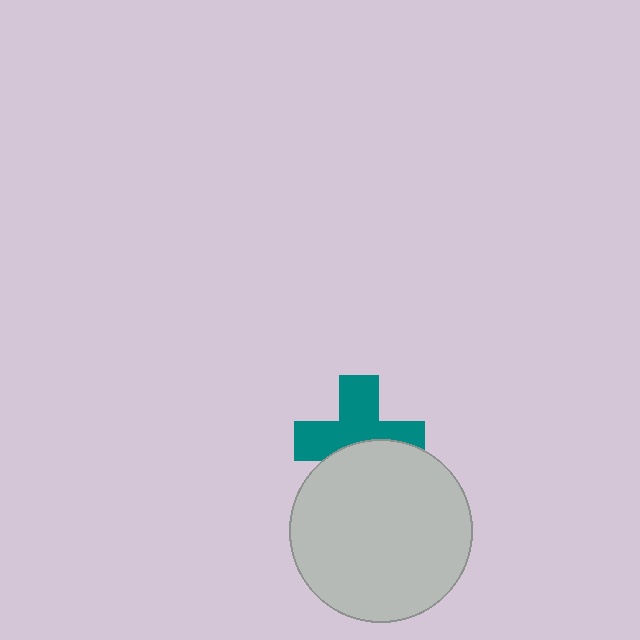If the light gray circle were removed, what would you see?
You would see the complete teal cross.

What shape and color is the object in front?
The object in front is a light gray circle.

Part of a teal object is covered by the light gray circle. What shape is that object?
It is a cross.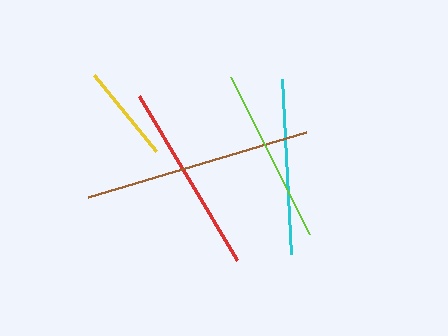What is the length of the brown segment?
The brown segment is approximately 228 pixels long.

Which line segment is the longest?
The brown line is the longest at approximately 228 pixels.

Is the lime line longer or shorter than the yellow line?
The lime line is longer than the yellow line.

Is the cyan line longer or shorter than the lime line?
The lime line is longer than the cyan line.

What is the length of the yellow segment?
The yellow segment is approximately 98 pixels long.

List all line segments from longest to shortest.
From longest to shortest: brown, red, lime, cyan, yellow.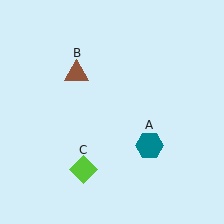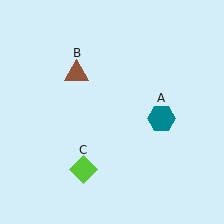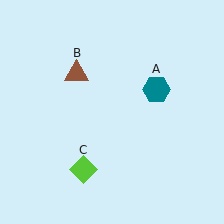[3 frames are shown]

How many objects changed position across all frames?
1 object changed position: teal hexagon (object A).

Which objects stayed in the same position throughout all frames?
Brown triangle (object B) and lime diamond (object C) remained stationary.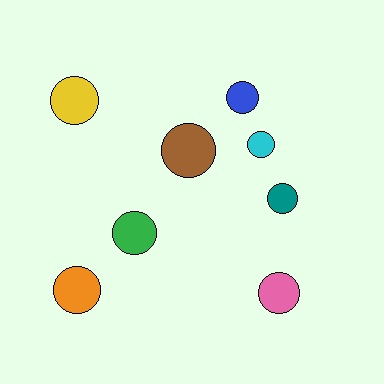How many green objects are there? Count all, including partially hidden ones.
There is 1 green object.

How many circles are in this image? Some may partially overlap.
There are 8 circles.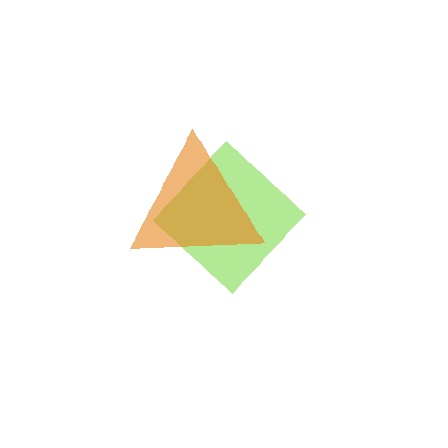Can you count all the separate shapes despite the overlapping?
Yes, there are 2 separate shapes.